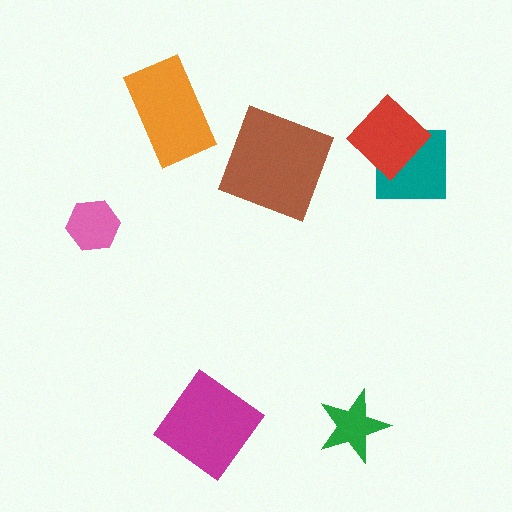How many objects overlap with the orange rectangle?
0 objects overlap with the orange rectangle.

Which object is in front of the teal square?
The red diamond is in front of the teal square.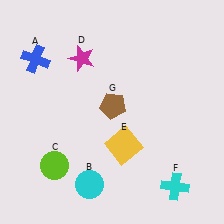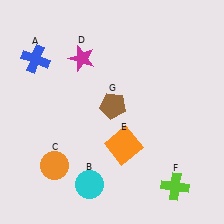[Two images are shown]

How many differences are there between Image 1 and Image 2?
There are 3 differences between the two images.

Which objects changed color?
C changed from lime to orange. E changed from yellow to orange. F changed from cyan to lime.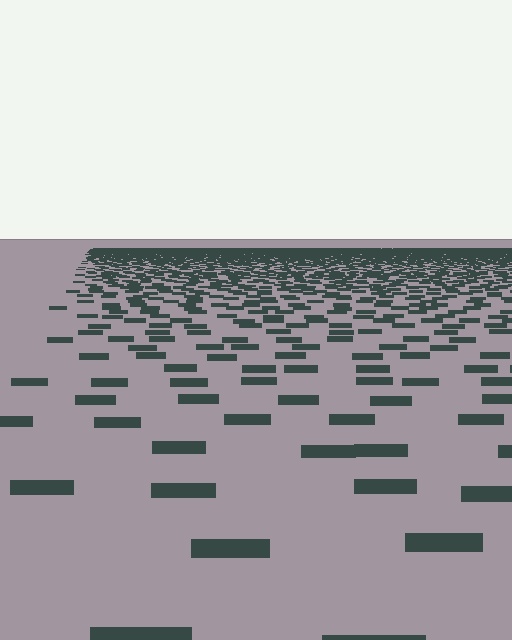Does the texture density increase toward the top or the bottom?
Density increases toward the top.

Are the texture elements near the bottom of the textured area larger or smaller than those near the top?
Larger. Near the bottom, elements are closer to the viewer and appear at a bigger on-screen size.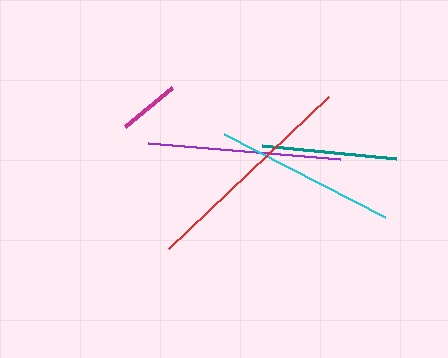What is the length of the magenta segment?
The magenta segment is approximately 61 pixels long.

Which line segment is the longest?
The red line is the longest at approximately 221 pixels.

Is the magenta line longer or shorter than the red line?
The red line is longer than the magenta line.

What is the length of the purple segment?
The purple segment is approximately 193 pixels long.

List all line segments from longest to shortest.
From longest to shortest: red, purple, cyan, teal, magenta.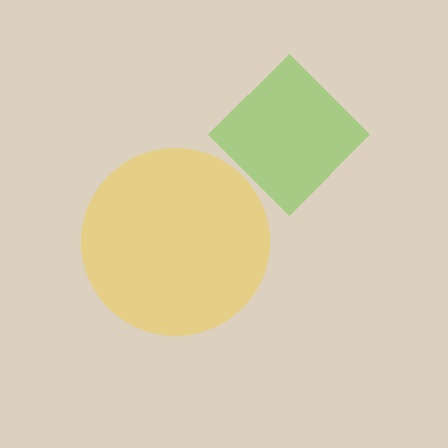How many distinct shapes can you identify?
There are 2 distinct shapes: a yellow circle, a lime diamond.